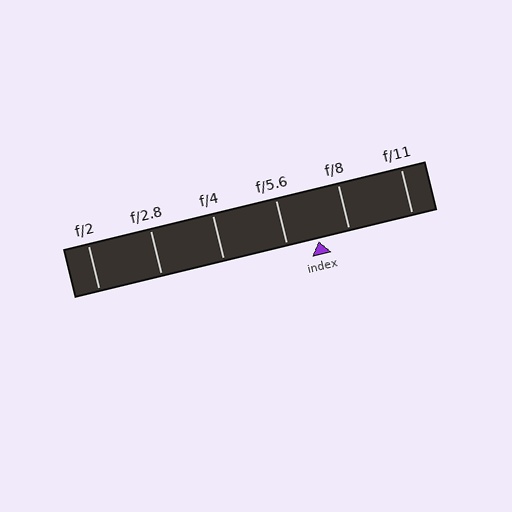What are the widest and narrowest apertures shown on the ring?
The widest aperture shown is f/2 and the narrowest is f/11.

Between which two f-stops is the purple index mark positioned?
The index mark is between f/5.6 and f/8.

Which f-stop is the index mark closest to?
The index mark is closest to f/8.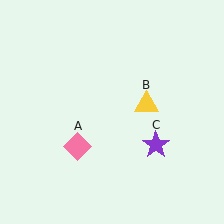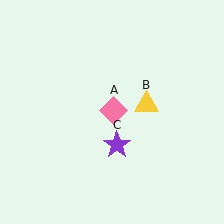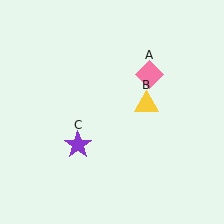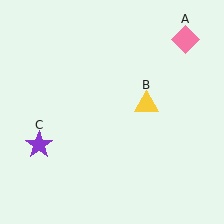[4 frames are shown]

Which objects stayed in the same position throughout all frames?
Yellow triangle (object B) remained stationary.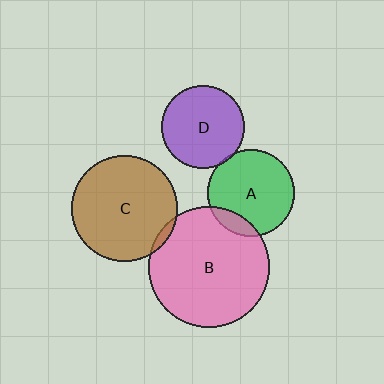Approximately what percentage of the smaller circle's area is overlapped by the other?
Approximately 5%.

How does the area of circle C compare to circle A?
Approximately 1.5 times.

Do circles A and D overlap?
Yes.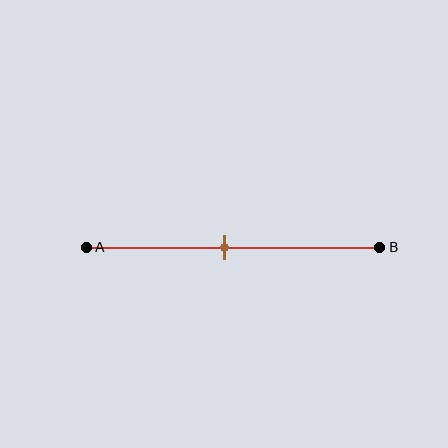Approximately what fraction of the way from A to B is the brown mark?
The brown mark is approximately 45% of the way from A to B.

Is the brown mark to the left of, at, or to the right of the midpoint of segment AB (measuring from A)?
The brown mark is approximately at the midpoint of segment AB.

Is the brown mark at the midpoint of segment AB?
Yes, the mark is approximately at the midpoint.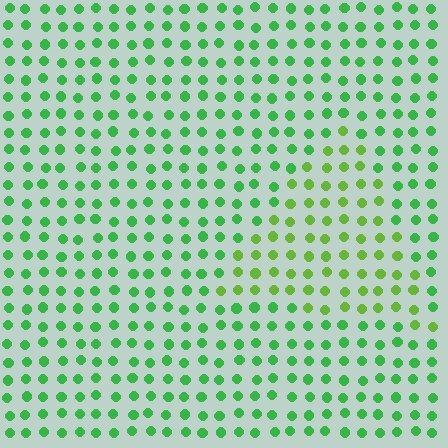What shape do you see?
I see a triangle.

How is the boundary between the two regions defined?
The boundary is defined purely by a slight shift in hue (about 31 degrees). Spacing, size, and orientation are identical on both sides.